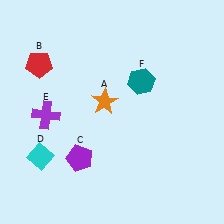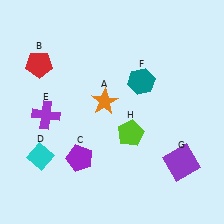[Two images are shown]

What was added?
A purple square (G), a lime pentagon (H) were added in Image 2.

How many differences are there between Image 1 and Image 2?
There are 2 differences between the two images.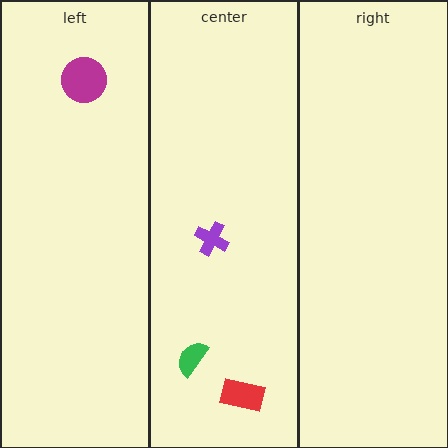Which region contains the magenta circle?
The left region.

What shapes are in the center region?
The purple cross, the red rectangle, the green semicircle.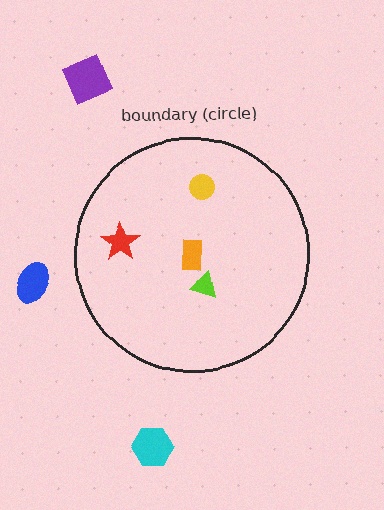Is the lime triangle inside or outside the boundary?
Inside.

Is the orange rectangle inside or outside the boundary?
Inside.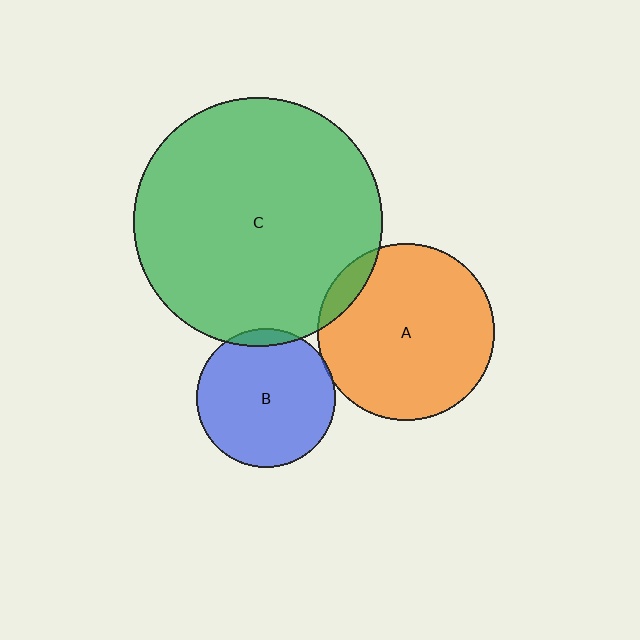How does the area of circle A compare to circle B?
Approximately 1.6 times.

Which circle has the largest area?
Circle C (green).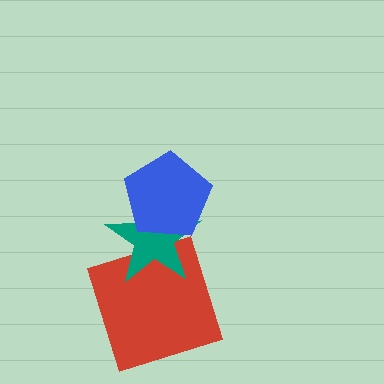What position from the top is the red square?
The red square is 3rd from the top.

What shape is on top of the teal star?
The blue pentagon is on top of the teal star.